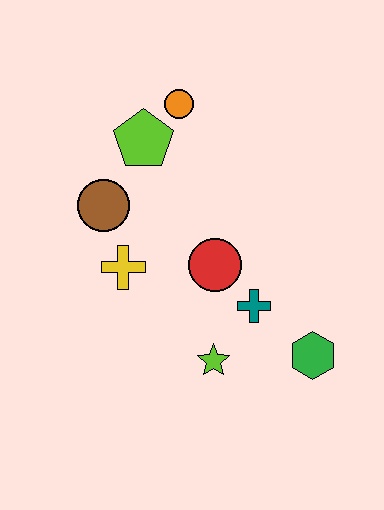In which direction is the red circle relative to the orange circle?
The red circle is below the orange circle.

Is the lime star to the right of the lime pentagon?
Yes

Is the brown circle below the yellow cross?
No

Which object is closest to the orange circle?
The lime pentagon is closest to the orange circle.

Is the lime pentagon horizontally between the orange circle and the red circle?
No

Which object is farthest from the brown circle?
The green hexagon is farthest from the brown circle.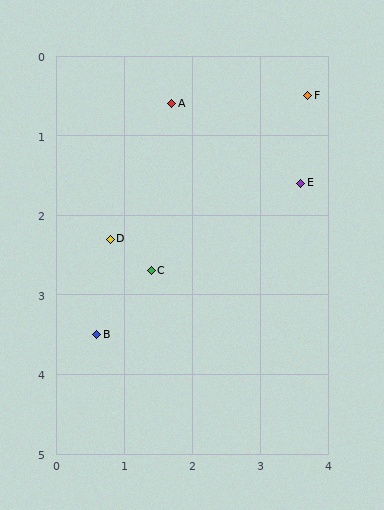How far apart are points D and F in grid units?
Points D and F are about 3.4 grid units apart.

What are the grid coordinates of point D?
Point D is at approximately (0.8, 2.3).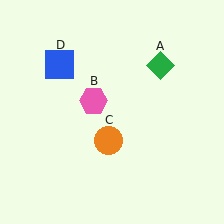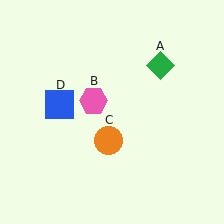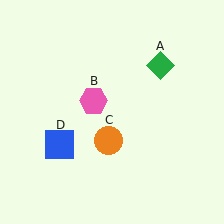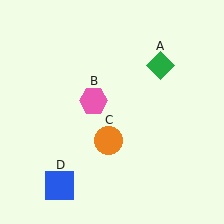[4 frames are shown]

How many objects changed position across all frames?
1 object changed position: blue square (object D).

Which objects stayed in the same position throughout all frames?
Green diamond (object A) and pink hexagon (object B) and orange circle (object C) remained stationary.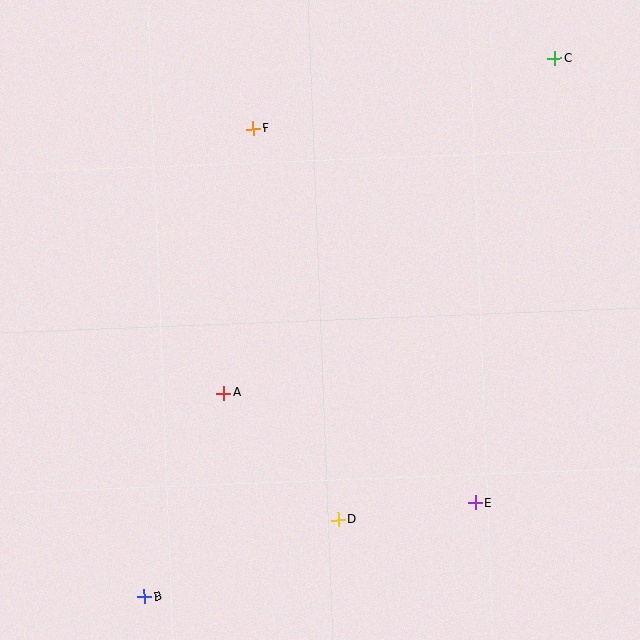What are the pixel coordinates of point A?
Point A is at (224, 393).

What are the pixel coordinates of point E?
Point E is at (475, 503).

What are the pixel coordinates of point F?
Point F is at (253, 129).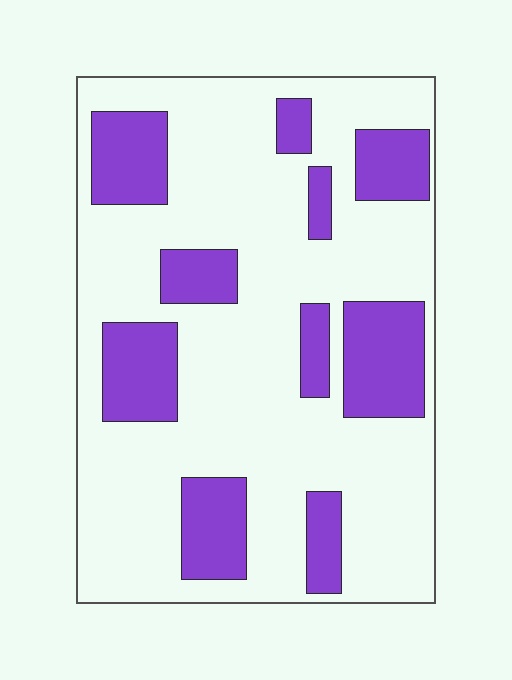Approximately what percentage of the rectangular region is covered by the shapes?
Approximately 25%.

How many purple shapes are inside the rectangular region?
10.